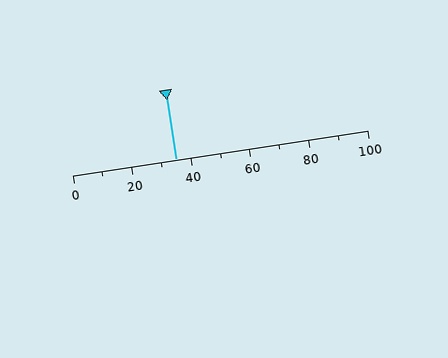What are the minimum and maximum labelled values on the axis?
The axis runs from 0 to 100.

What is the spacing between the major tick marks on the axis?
The major ticks are spaced 20 apart.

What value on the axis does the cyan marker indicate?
The marker indicates approximately 35.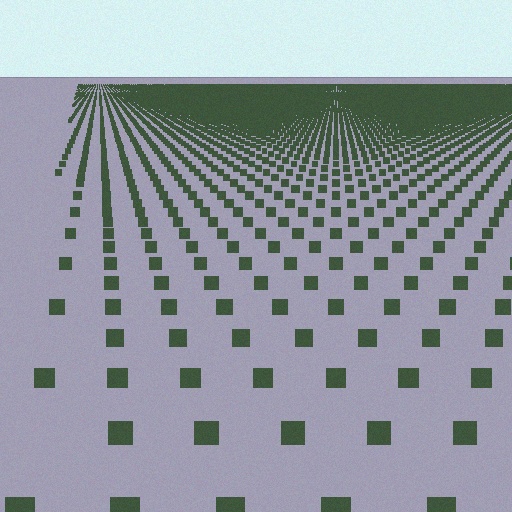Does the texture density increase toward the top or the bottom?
Density increases toward the top.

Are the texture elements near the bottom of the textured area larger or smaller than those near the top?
Larger. Near the bottom, elements are closer to the viewer and appear at a bigger on-screen size.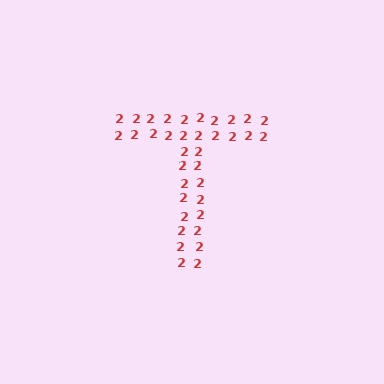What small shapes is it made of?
It is made of small digit 2's.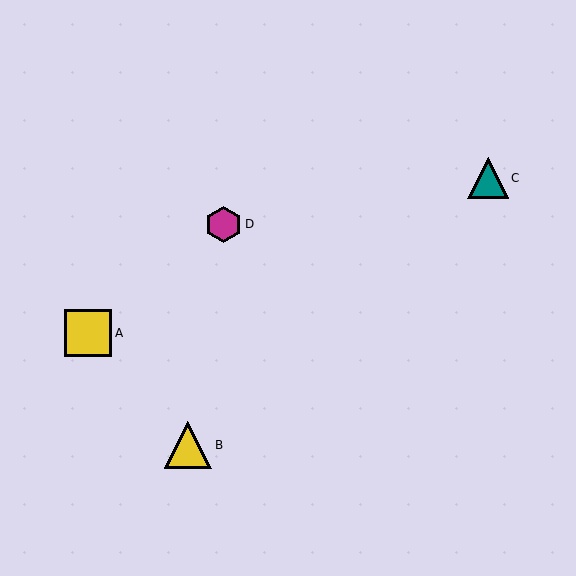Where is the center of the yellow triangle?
The center of the yellow triangle is at (188, 445).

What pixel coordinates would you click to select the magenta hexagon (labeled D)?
Click at (224, 224) to select the magenta hexagon D.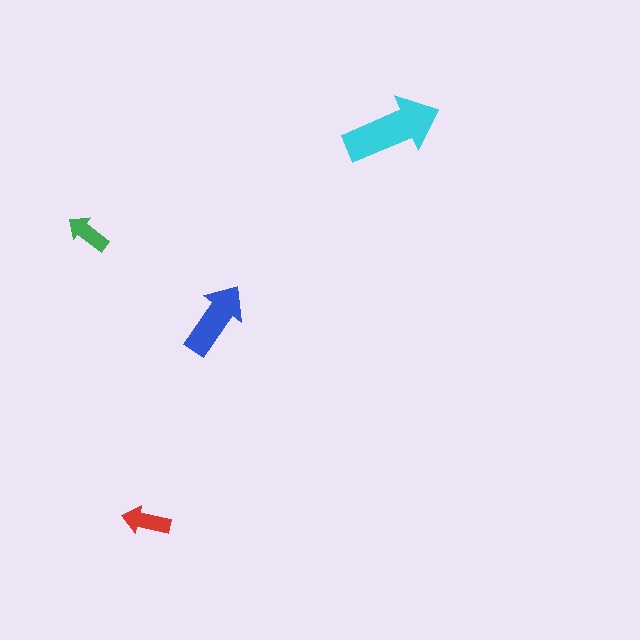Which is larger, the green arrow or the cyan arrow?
The cyan one.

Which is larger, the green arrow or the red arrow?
The red one.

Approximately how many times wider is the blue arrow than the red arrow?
About 1.5 times wider.